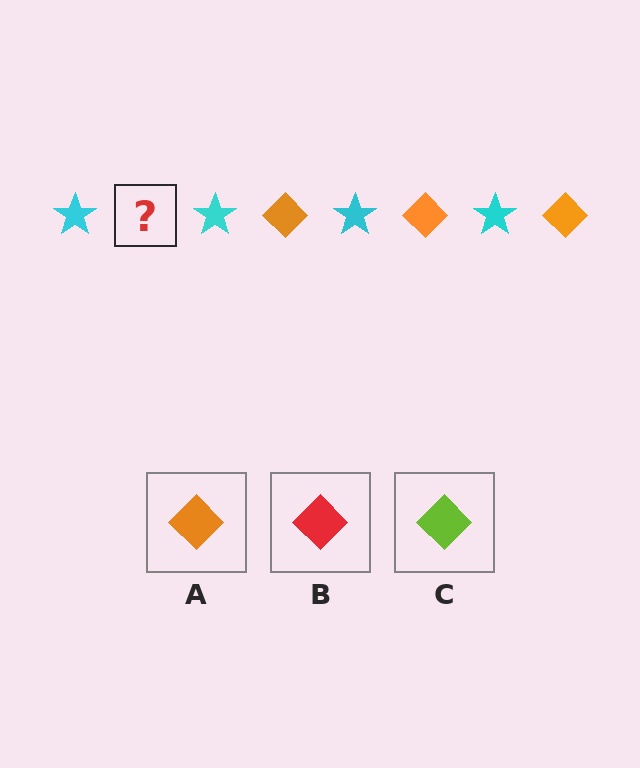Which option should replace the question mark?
Option A.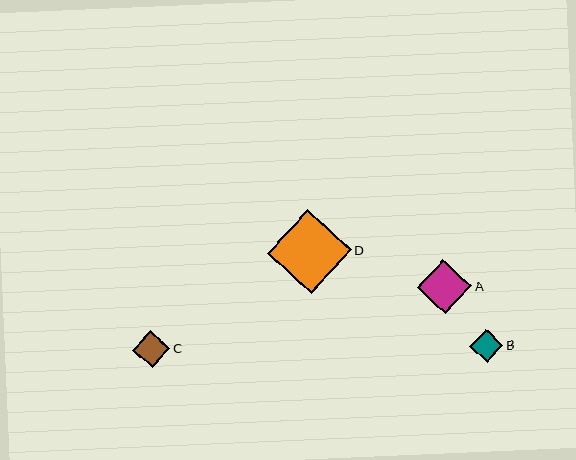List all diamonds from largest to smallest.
From largest to smallest: D, A, C, B.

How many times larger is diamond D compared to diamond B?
Diamond D is approximately 2.5 times the size of diamond B.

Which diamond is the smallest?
Diamond B is the smallest with a size of approximately 33 pixels.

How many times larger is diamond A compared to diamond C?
Diamond A is approximately 1.5 times the size of diamond C.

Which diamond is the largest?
Diamond D is the largest with a size of approximately 83 pixels.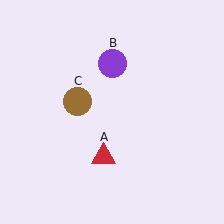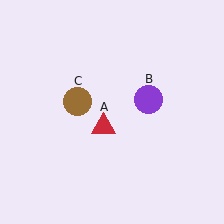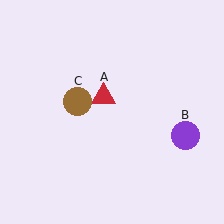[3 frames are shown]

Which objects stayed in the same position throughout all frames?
Brown circle (object C) remained stationary.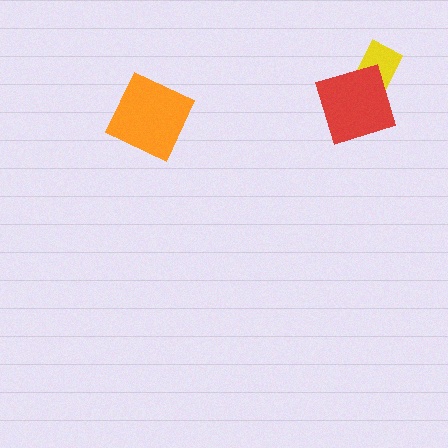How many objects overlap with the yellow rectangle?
1 object overlaps with the yellow rectangle.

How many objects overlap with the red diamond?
1 object overlaps with the red diamond.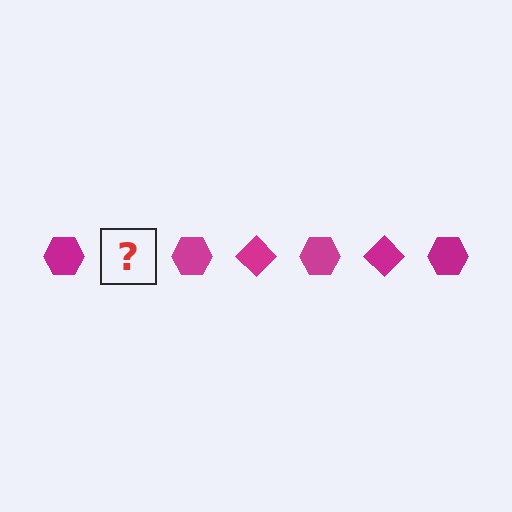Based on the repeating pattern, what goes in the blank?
The blank should be a magenta diamond.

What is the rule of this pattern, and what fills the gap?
The rule is that the pattern cycles through hexagon, diamond shapes in magenta. The gap should be filled with a magenta diamond.